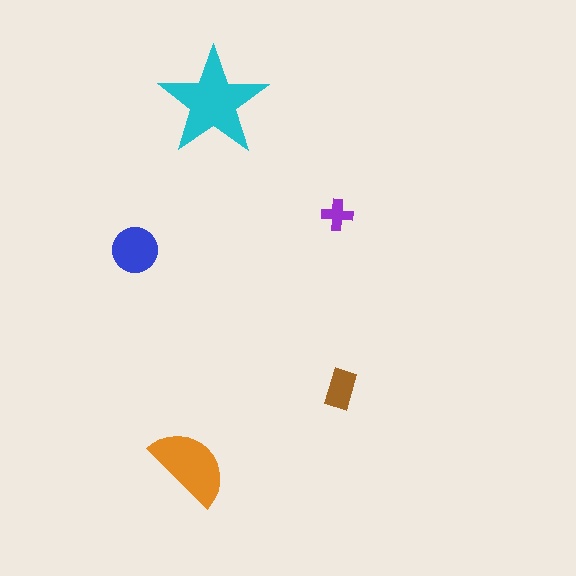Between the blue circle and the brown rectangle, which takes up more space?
The blue circle.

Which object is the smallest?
The purple cross.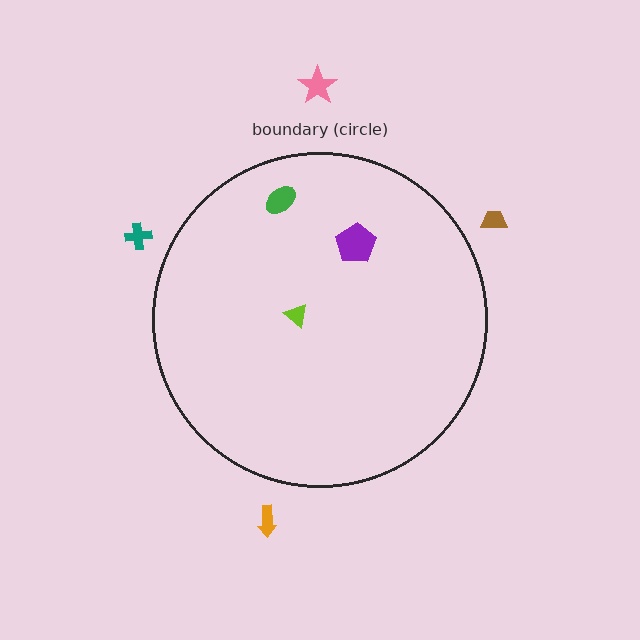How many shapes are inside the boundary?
3 inside, 4 outside.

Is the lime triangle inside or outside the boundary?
Inside.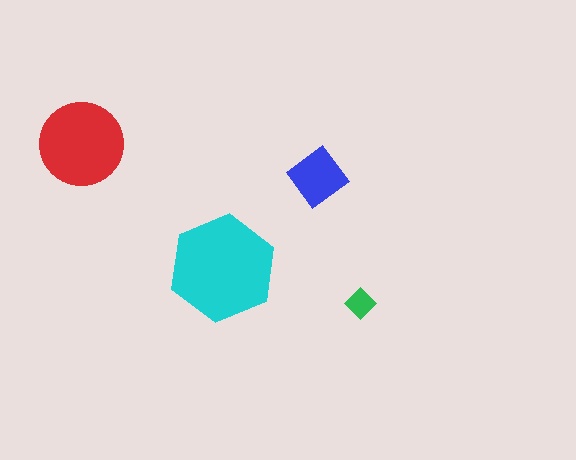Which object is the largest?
The cyan hexagon.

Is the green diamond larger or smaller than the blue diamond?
Smaller.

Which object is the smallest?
The green diamond.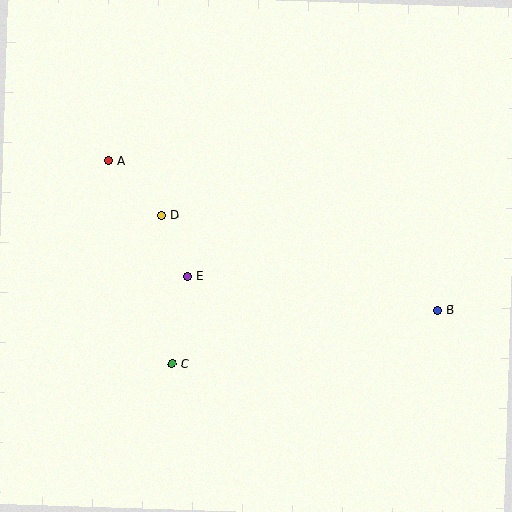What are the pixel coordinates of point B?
Point B is at (438, 310).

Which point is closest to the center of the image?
Point E at (188, 276) is closest to the center.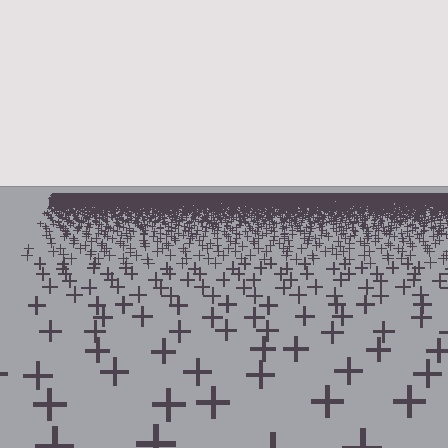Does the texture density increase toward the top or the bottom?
Density increases toward the top.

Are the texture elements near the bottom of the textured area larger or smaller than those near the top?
Larger. Near the bottom, elements are closer to the viewer and appear at a bigger on-screen size.